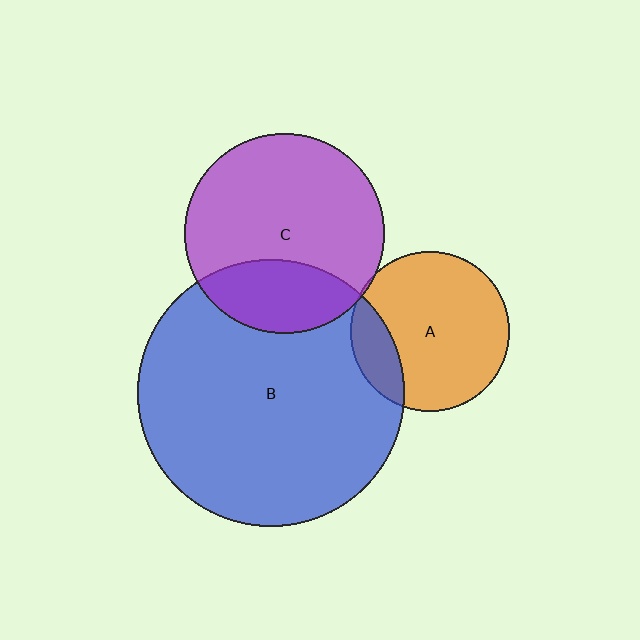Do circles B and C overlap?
Yes.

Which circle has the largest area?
Circle B (blue).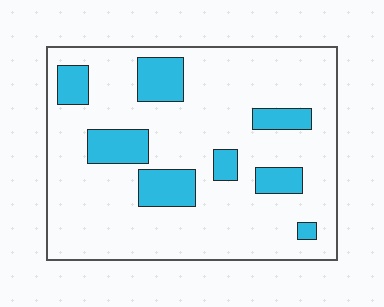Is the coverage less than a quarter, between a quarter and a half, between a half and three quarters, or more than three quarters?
Less than a quarter.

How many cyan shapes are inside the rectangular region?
8.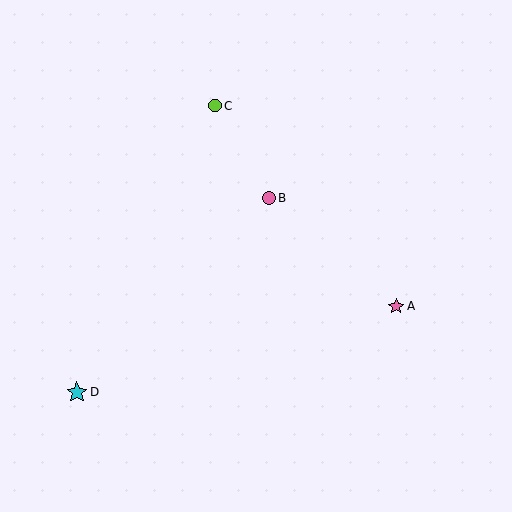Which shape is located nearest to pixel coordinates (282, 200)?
The pink circle (labeled B) at (269, 198) is nearest to that location.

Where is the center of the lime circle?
The center of the lime circle is at (215, 106).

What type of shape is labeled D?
Shape D is a cyan star.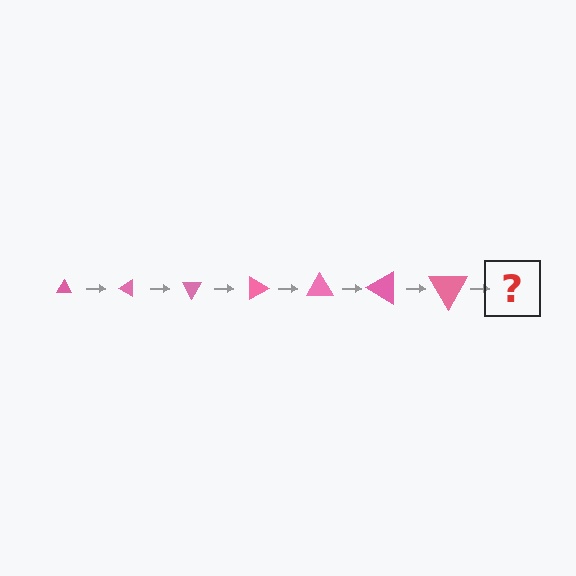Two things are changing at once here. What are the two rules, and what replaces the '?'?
The two rules are that the triangle grows larger each step and it rotates 30 degrees each step. The '?' should be a triangle, larger than the previous one and rotated 210 degrees from the start.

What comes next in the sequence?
The next element should be a triangle, larger than the previous one and rotated 210 degrees from the start.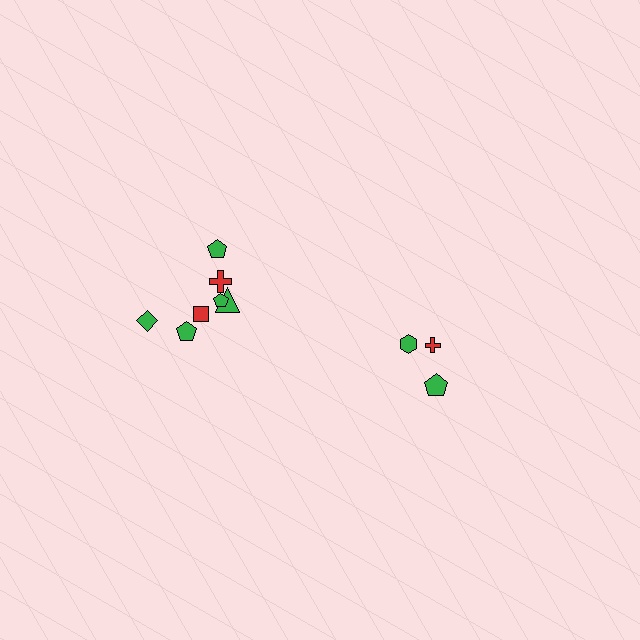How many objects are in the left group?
There are 7 objects.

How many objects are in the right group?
There are 3 objects.